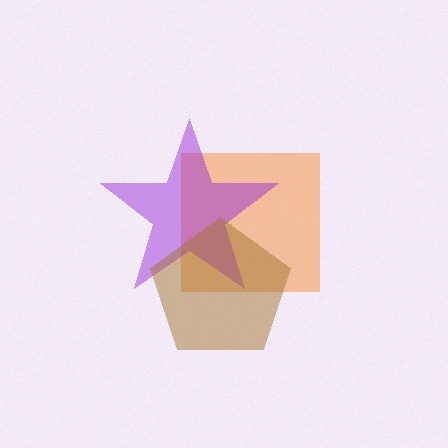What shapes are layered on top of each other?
The layered shapes are: an orange square, a purple star, a brown pentagon.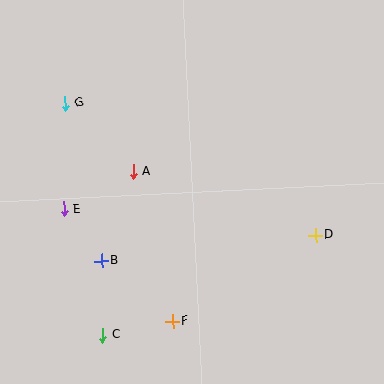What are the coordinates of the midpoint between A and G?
The midpoint between A and G is at (99, 138).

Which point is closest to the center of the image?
Point A at (133, 172) is closest to the center.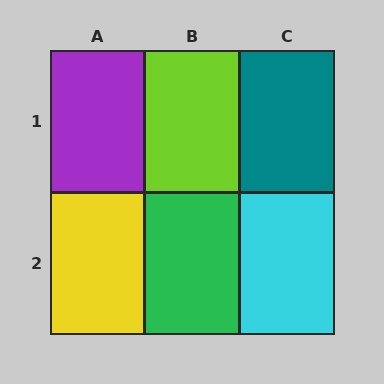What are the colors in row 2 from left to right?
Yellow, green, cyan.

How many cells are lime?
1 cell is lime.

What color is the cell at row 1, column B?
Lime.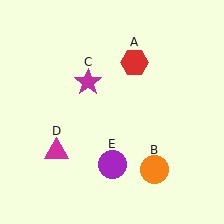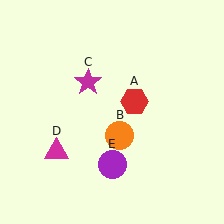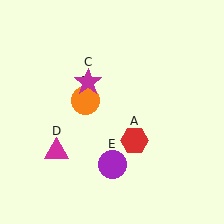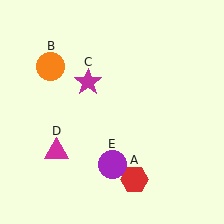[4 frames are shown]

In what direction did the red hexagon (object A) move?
The red hexagon (object A) moved down.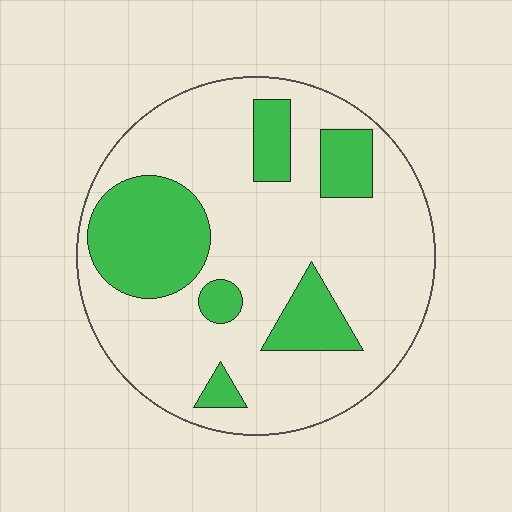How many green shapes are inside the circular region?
6.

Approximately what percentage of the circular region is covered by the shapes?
Approximately 25%.